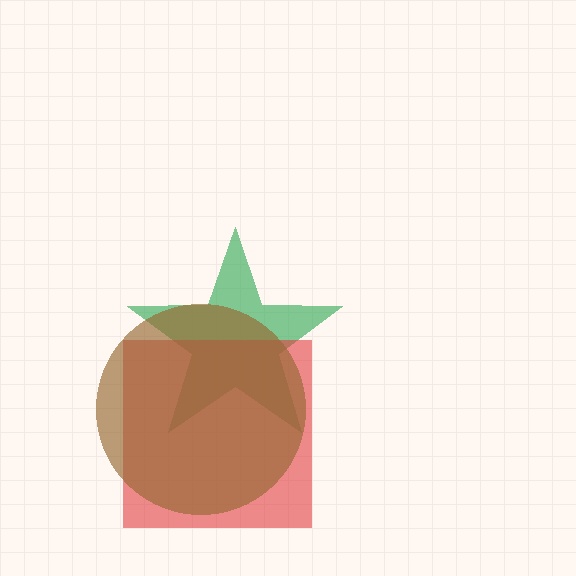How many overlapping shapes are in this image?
There are 3 overlapping shapes in the image.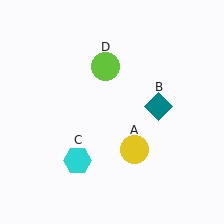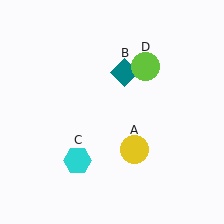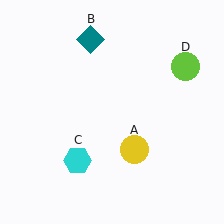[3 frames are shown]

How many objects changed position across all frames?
2 objects changed position: teal diamond (object B), lime circle (object D).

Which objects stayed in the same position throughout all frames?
Yellow circle (object A) and cyan hexagon (object C) remained stationary.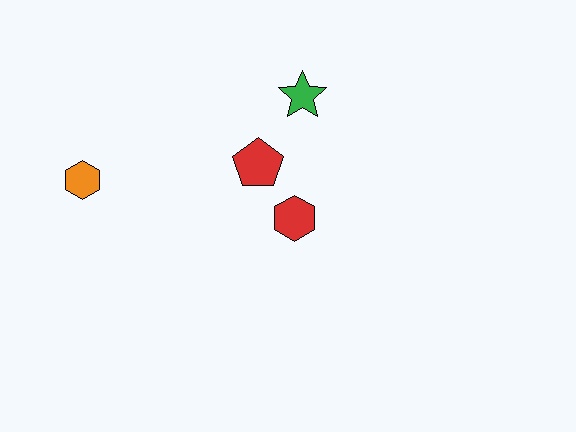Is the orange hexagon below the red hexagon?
No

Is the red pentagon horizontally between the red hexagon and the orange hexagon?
Yes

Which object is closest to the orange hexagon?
The red pentagon is closest to the orange hexagon.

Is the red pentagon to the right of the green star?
No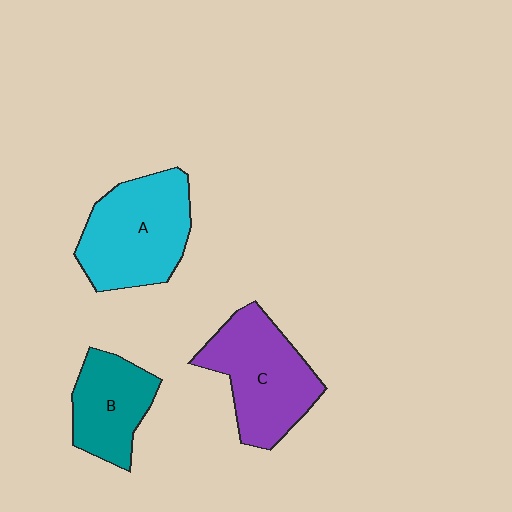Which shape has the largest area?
Shape A (cyan).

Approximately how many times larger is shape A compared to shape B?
Approximately 1.5 times.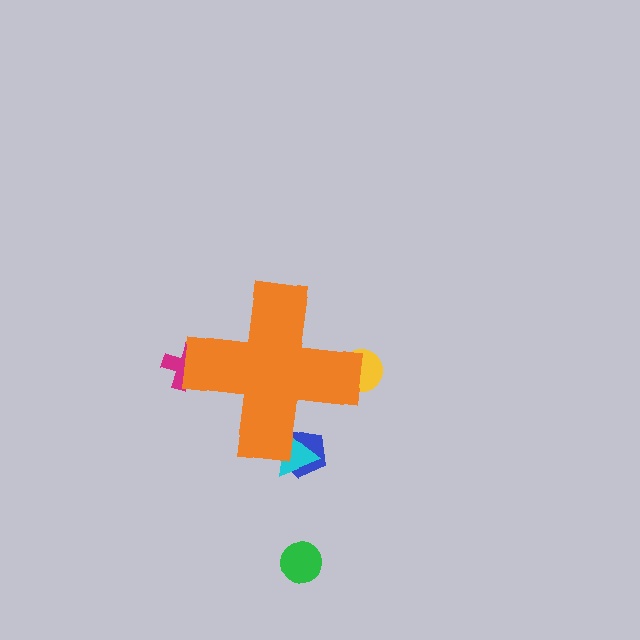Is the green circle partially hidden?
No, the green circle is fully visible.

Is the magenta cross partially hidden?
Yes, the magenta cross is partially hidden behind the orange cross.